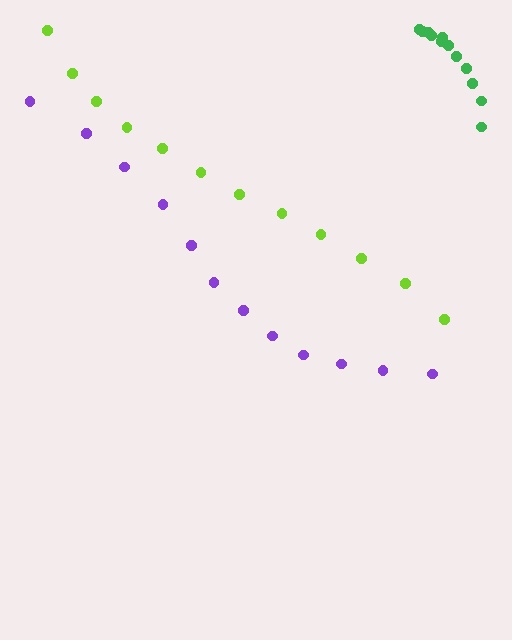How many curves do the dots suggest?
There are 3 distinct paths.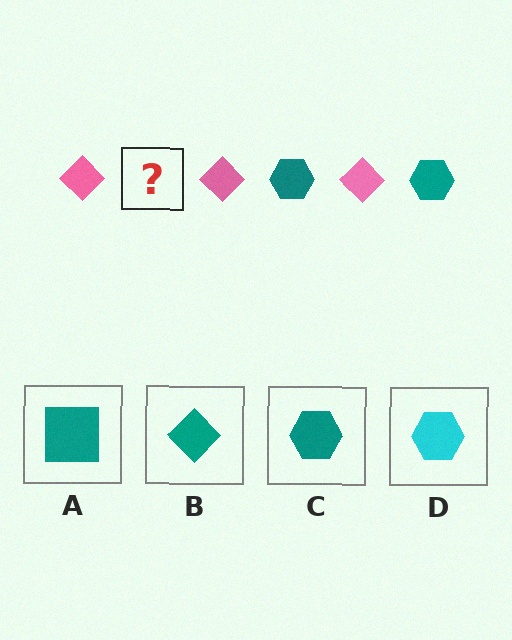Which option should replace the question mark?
Option C.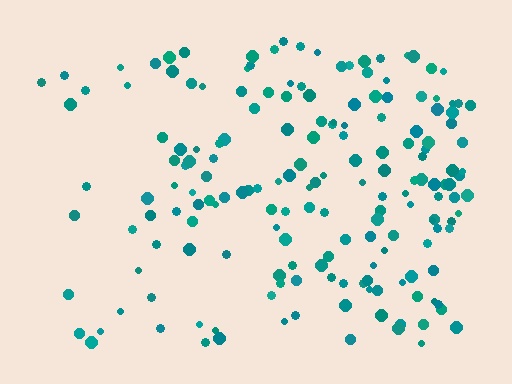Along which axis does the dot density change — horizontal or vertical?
Horizontal.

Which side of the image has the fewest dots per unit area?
The left.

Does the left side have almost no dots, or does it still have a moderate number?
Still a moderate number, just noticeably fewer than the right.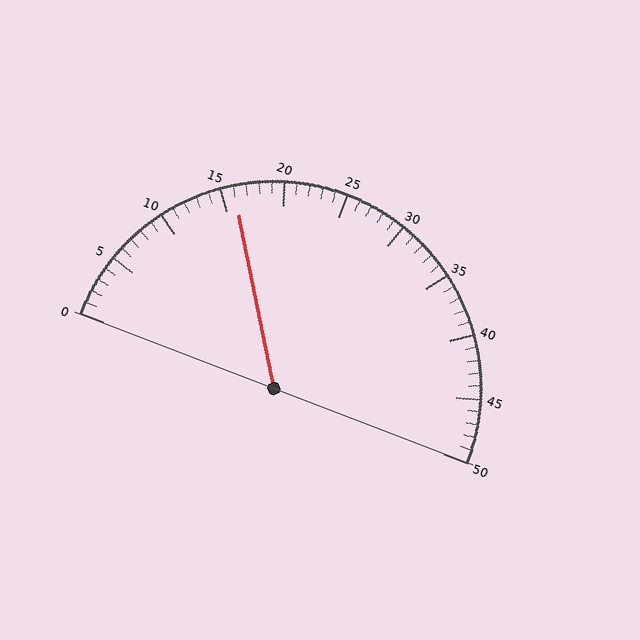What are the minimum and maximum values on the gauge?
The gauge ranges from 0 to 50.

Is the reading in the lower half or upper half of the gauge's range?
The reading is in the lower half of the range (0 to 50).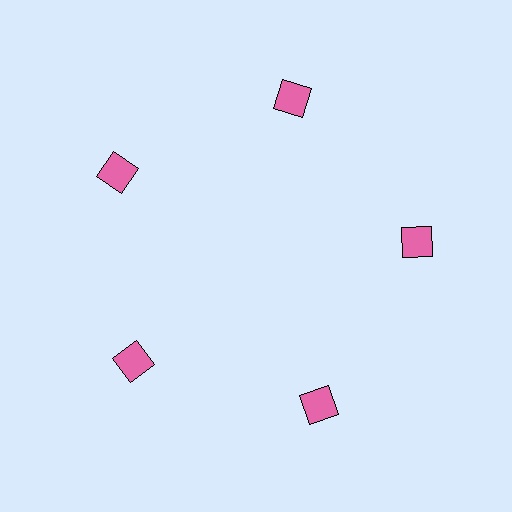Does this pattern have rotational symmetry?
Yes, this pattern has 5-fold rotational symmetry. It looks the same after rotating 72 degrees around the center.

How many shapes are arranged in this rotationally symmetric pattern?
There are 5 shapes, arranged in 5 groups of 1.